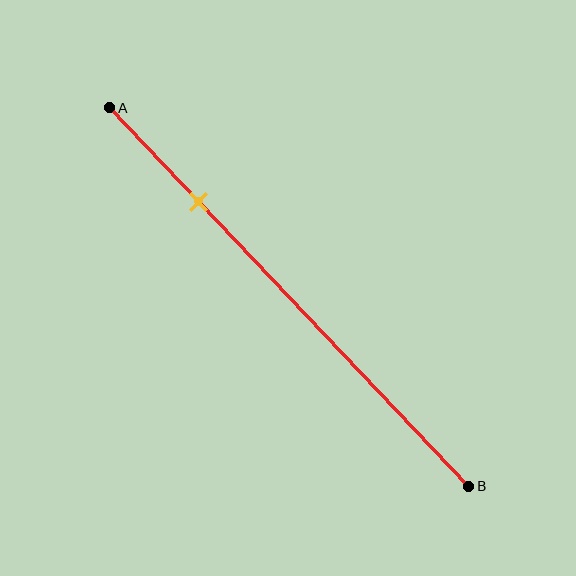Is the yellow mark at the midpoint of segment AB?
No, the mark is at about 25% from A, not at the 50% midpoint.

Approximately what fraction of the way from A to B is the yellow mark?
The yellow mark is approximately 25% of the way from A to B.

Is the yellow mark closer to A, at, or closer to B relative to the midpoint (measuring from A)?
The yellow mark is closer to point A than the midpoint of segment AB.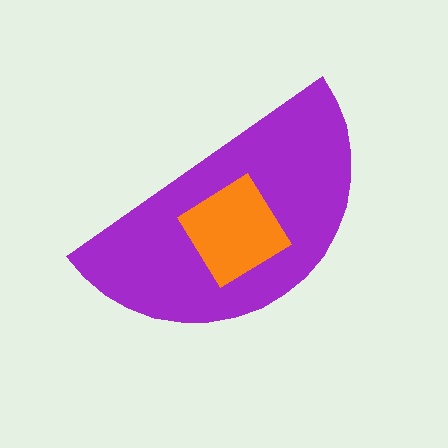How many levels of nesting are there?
2.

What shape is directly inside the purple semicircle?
The orange diamond.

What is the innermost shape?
The orange diamond.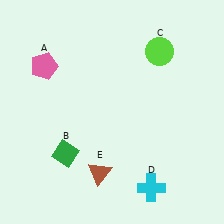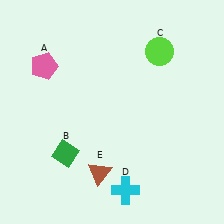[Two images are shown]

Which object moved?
The cyan cross (D) moved left.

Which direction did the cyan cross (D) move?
The cyan cross (D) moved left.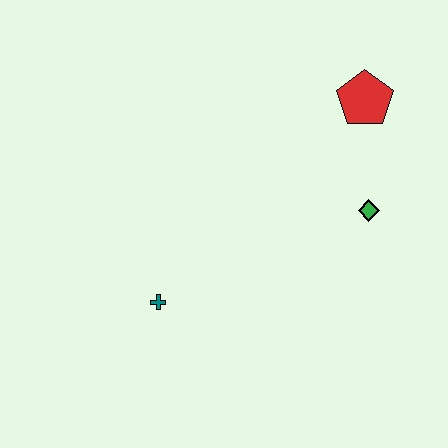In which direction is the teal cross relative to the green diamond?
The teal cross is to the left of the green diamond.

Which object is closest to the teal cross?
The green diamond is closest to the teal cross.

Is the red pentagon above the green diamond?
Yes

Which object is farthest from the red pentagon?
The teal cross is farthest from the red pentagon.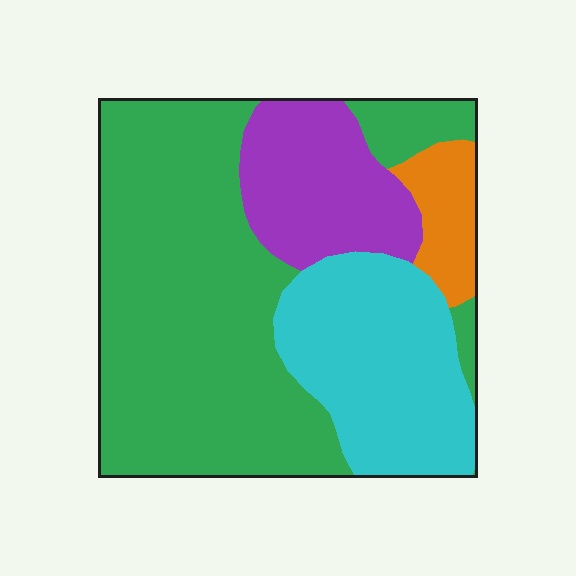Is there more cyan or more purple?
Cyan.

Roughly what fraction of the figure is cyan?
Cyan takes up about one quarter (1/4) of the figure.